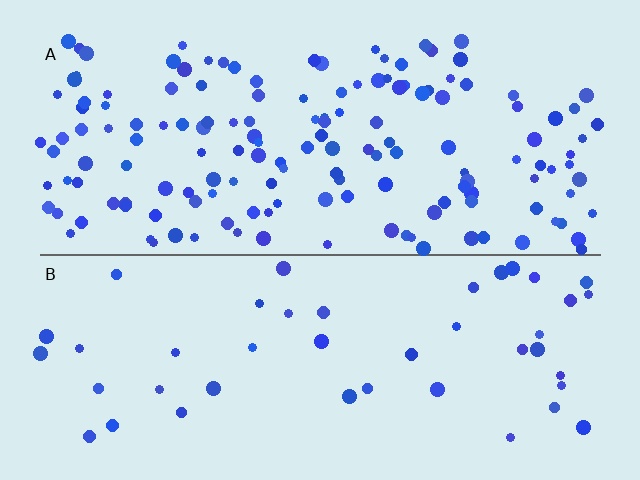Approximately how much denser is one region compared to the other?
Approximately 3.4× — region A over region B.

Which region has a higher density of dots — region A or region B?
A (the top).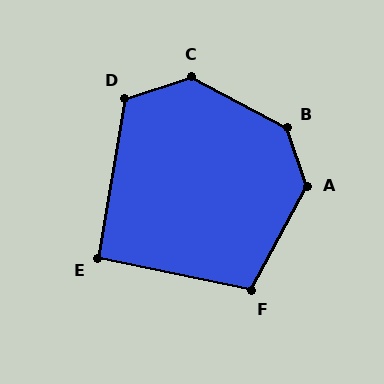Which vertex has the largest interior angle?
B, at approximately 136 degrees.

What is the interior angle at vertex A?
Approximately 133 degrees (obtuse).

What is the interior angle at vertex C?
Approximately 134 degrees (obtuse).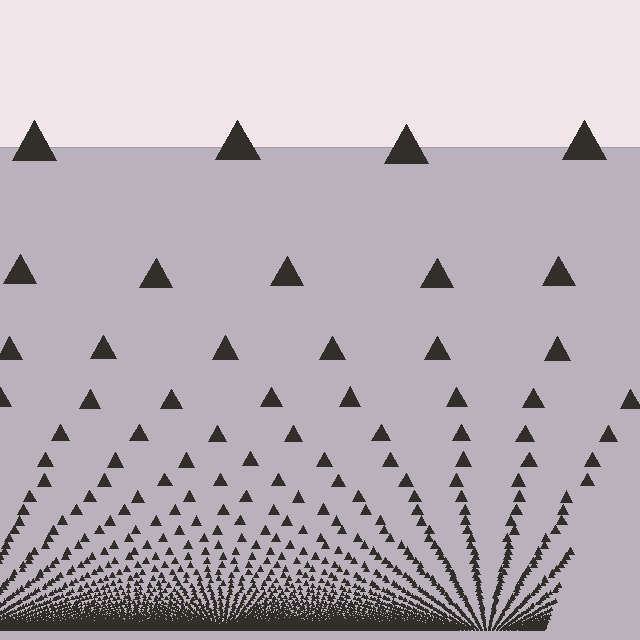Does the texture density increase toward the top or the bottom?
Density increases toward the bottom.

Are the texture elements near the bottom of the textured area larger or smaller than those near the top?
Smaller. The gradient is inverted — elements near the bottom are smaller and denser.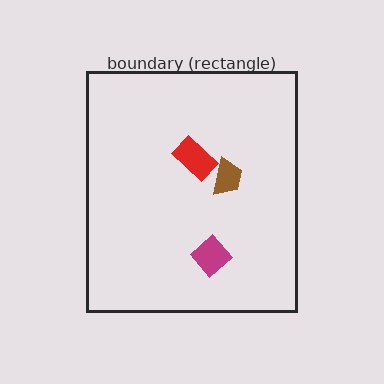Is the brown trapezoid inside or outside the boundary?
Inside.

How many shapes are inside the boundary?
3 inside, 0 outside.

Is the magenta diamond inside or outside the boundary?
Inside.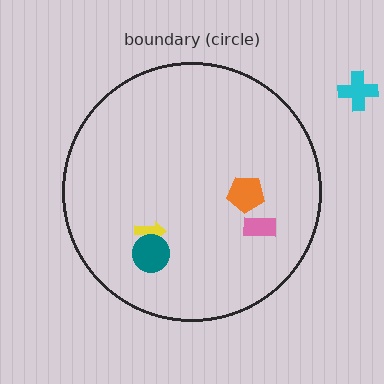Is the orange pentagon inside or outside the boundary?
Inside.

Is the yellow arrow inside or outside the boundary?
Inside.